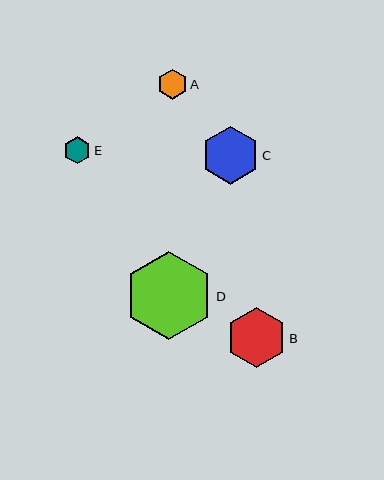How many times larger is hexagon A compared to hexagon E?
Hexagon A is approximately 1.1 times the size of hexagon E.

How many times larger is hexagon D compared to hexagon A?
Hexagon D is approximately 2.9 times the size of hexagon A.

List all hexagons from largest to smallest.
From largest to smallest: D, B, C, A, E.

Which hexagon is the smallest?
Hexagon E is the smallest with a size of approximately 27 pixels.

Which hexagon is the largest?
Hexagon D is the largest with a size of approximately 88 pixels.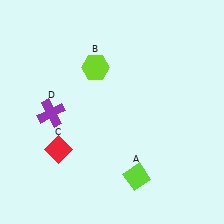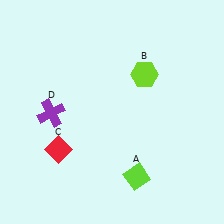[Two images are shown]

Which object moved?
The lime hexagon (B) moved right.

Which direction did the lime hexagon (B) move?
The lime hexagon (B) moved right.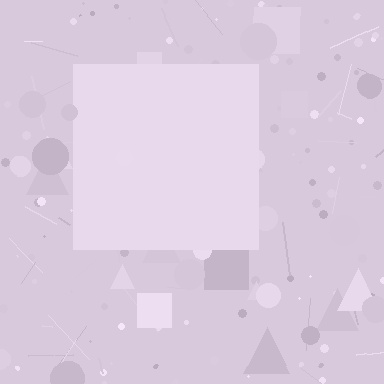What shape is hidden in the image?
A square is hidden in the image.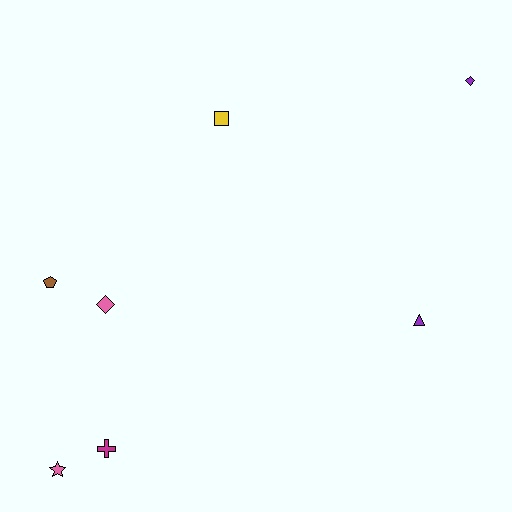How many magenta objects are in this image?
There is 1 magenta object.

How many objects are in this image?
There are 7 objects.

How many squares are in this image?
There is 1 square.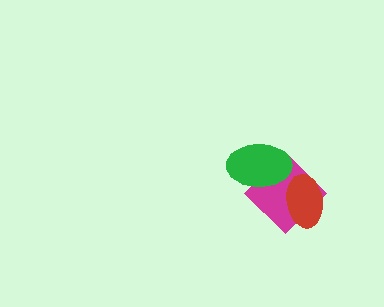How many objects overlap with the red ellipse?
1 object overlaps with the red ellipse.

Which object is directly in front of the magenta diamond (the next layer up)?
The red ellipse is directly in front of the magenta diamond.